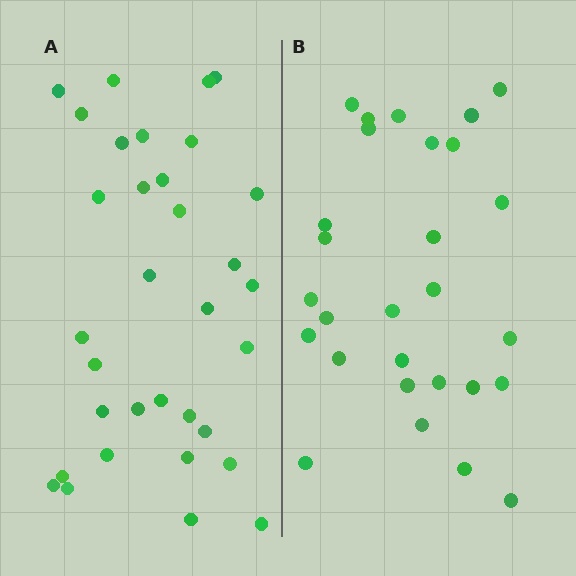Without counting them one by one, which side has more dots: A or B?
Region A (the left region) has more dots.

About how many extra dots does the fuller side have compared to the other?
Region A has about 5 more dots than region B.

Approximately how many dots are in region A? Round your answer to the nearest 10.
About 30 dots. (The exact count is 33, which rounds to 30.)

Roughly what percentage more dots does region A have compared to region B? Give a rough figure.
About 20% more.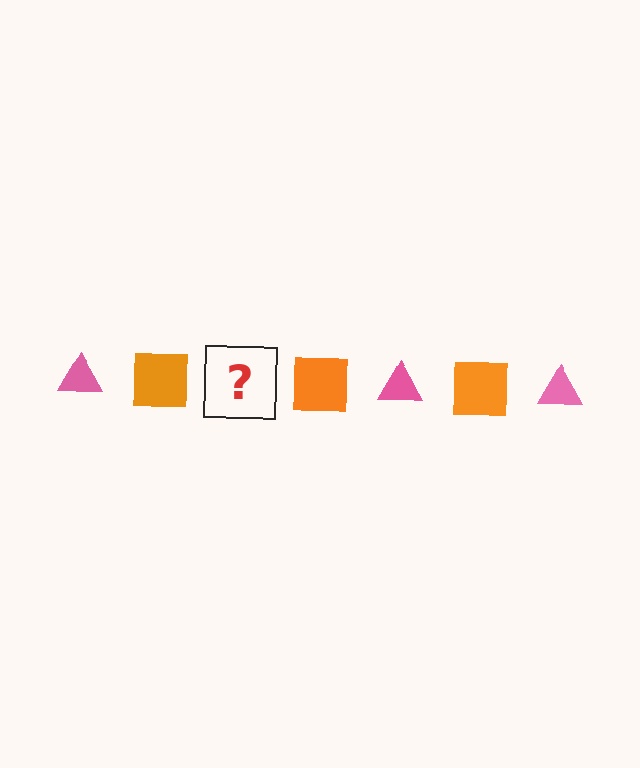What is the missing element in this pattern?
The missing element is a pink triangle.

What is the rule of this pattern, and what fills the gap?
The rule is that the pattern alternates between pink triangle and orange square. The gap should be filled with a pink triangle.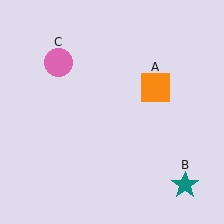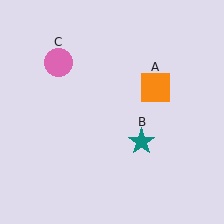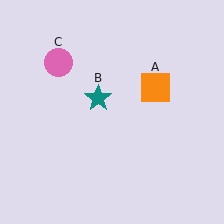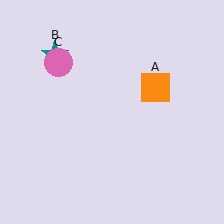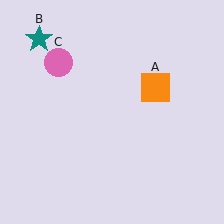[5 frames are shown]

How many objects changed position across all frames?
1 object changed position: teal star (object B).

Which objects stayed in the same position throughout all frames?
Orange square (object A) and pink circle (object C) remained stationary.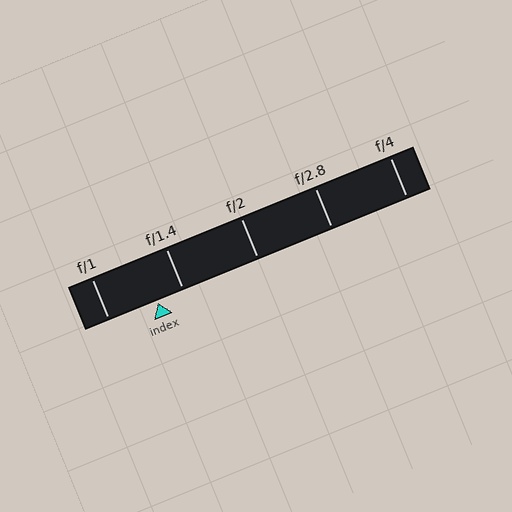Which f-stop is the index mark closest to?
The index mark is closest to f/1.4.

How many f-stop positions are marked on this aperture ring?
There are 5 f-stop positions marked.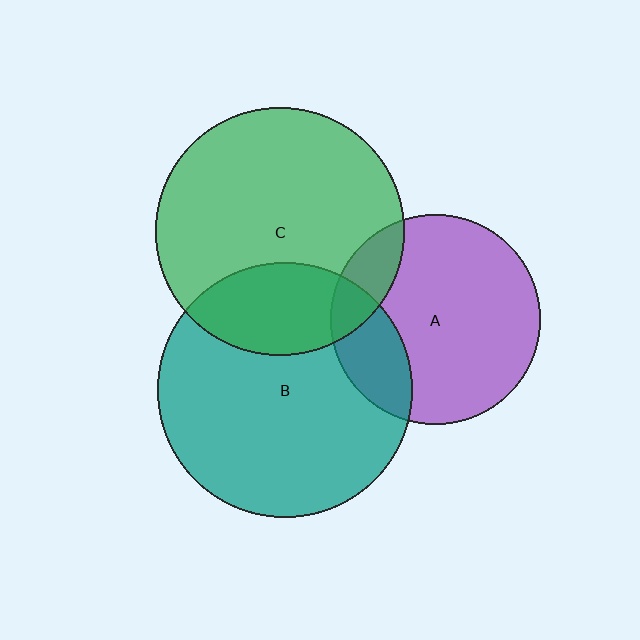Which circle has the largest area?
Circle B (teal).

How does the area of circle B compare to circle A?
Approximately 1.5 times.